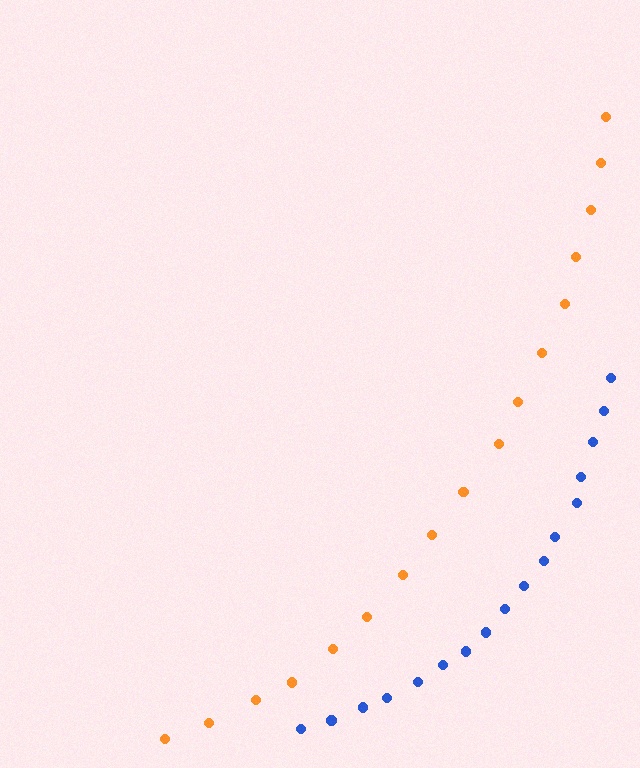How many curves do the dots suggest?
There are 2 distinct paths.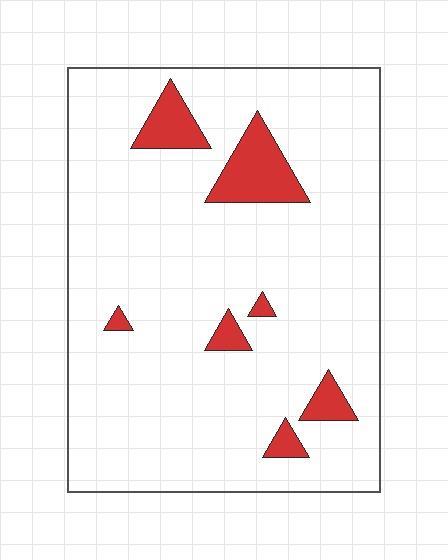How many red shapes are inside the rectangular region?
7.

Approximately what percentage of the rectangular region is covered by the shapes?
Approximately 10%.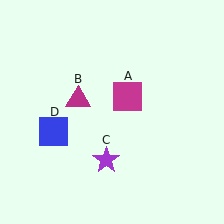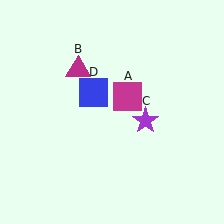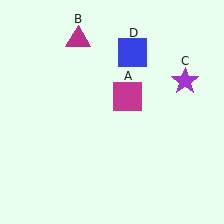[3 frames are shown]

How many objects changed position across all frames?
3 objects changed position: magenta triangle (object B), purple star (object C), blue square (object D).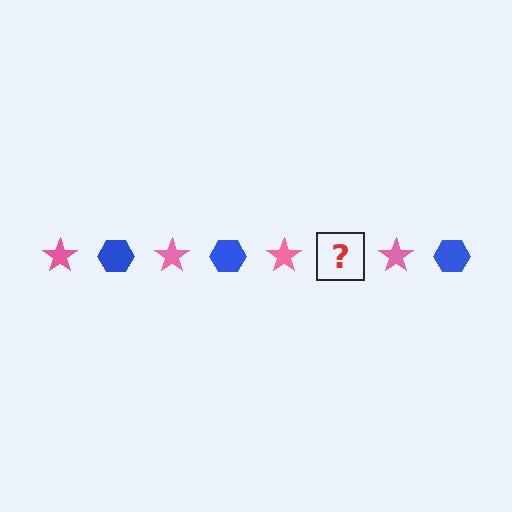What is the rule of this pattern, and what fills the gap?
The rule is that the pattern alternates between pink star and blue hexagon. The gap should be filled with a blue hexagon.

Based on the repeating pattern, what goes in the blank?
The blank should be a blue hexagon.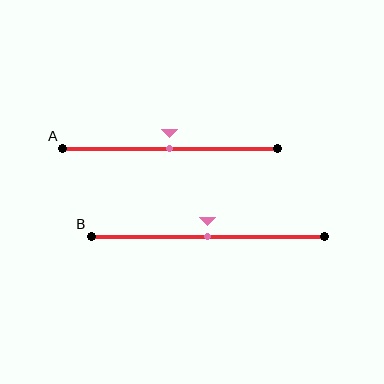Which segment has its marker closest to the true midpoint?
Segment A has its marker closest to the true midpoint.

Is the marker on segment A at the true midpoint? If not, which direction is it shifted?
Yes, the marker on segment A is at the true midpoint.